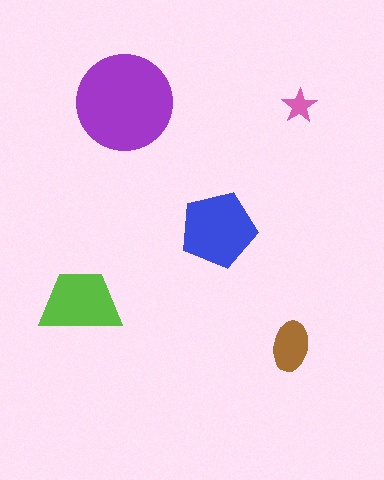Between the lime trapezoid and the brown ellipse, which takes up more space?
The lime trapezoid.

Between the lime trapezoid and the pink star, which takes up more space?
The lime trapezoid.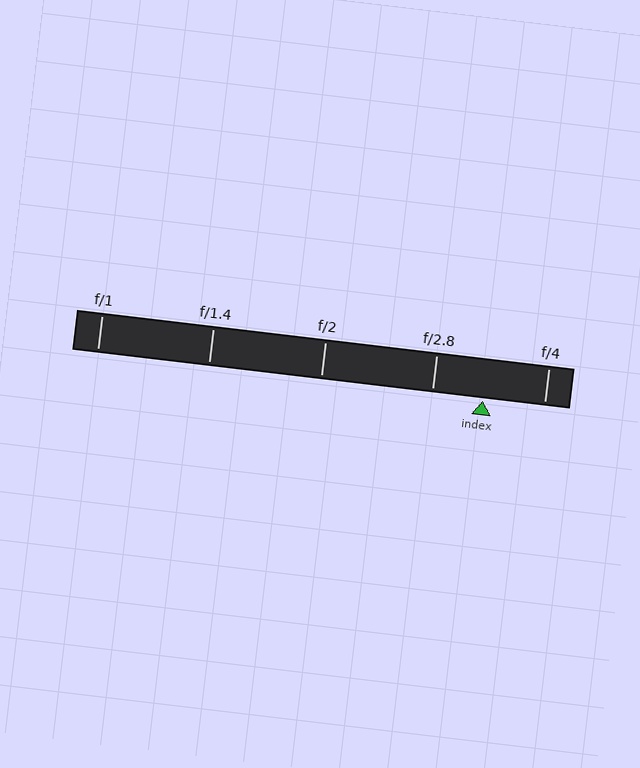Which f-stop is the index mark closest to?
The index mark is closest to f/2.8.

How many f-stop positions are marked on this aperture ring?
There are 5 f-stop positions marked.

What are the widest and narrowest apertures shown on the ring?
The widest aperture shown is f/1 and the narrowest is f/4.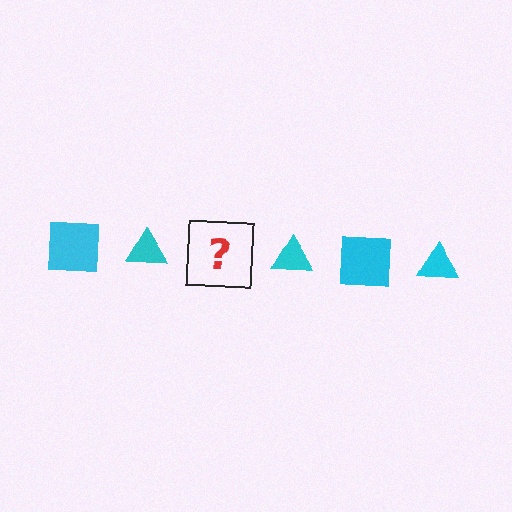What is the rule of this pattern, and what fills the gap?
The rule is that the pattern cycles through square, triangle shapes in cyan. The gap should be filled with a cyan square.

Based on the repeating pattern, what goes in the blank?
The blank should be a cyan square.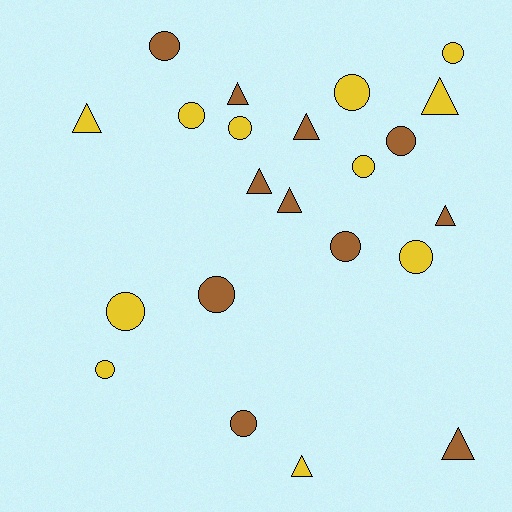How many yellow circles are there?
There are 8 yellow circles.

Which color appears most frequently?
Brown, with 11 objects.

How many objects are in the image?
There are 22 objects.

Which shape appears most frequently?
Circle, with 13 objects.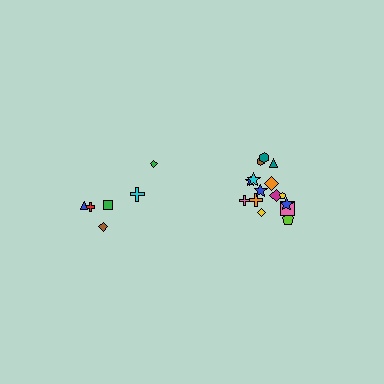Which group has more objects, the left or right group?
The right group.